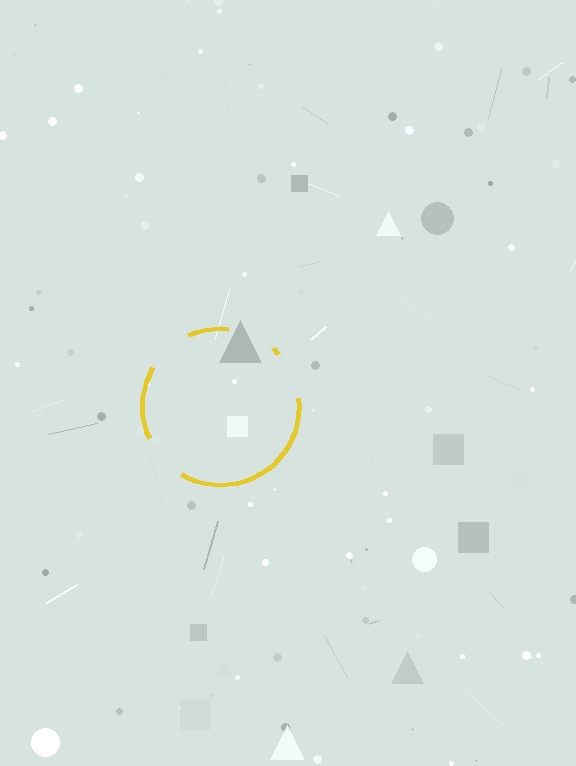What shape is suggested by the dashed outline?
The dashed outline suggests a circle.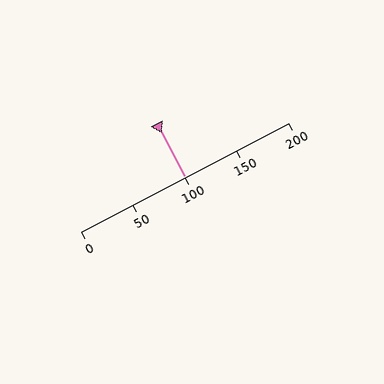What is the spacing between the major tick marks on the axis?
The major ticks are spaced 50 apart.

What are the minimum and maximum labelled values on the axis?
The axis runs from 0 to 200.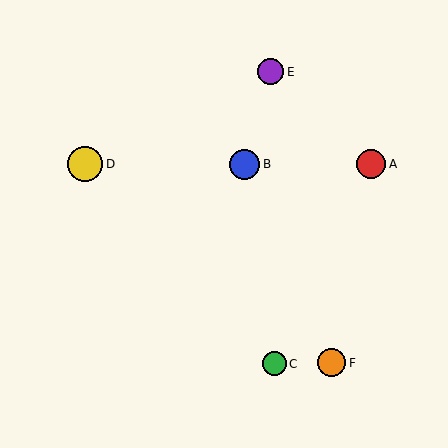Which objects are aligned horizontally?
Objects A, B, D are aligned horizontally.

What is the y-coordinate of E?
Object E is at y≈72.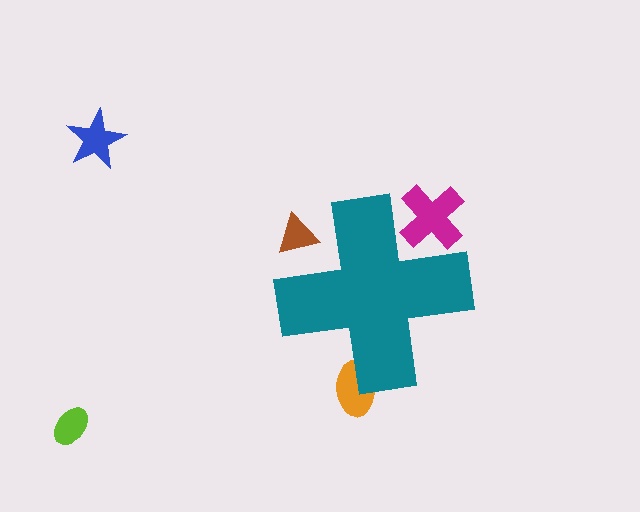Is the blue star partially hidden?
No, the blue star is fully visible.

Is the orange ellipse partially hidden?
Yes, the orange ellipse is partially hidden behind the teal cross.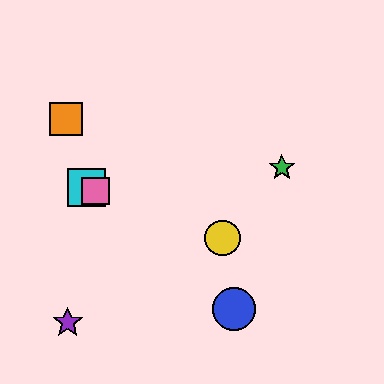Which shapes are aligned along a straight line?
The red square, the yellow circle, the cyan square, the pink square are aligned along a straight line.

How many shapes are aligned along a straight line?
4 shapes (the red square, the yellow circle, the cyan square, the pink square) are aligned along a straight line.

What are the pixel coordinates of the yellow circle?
The yellow circle is at (222, 238).